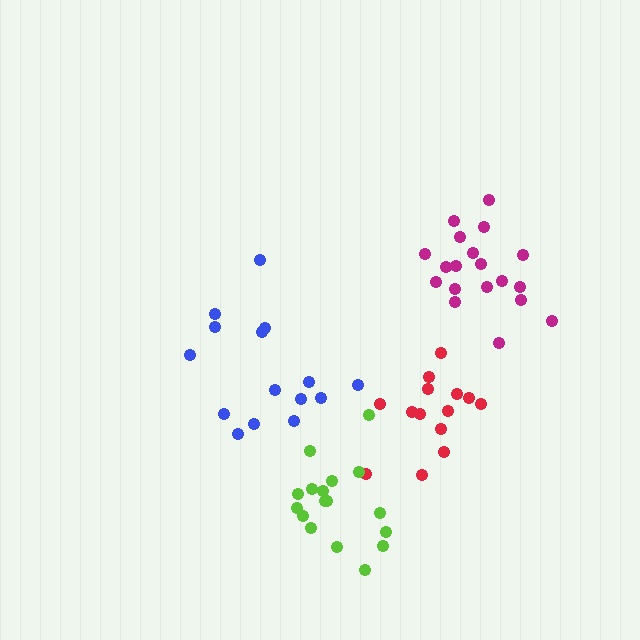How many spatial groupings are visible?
There are 4 spatial groupings.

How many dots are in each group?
Group 1: 14 dots, Group 2: 17 dots, Group 3: 15 dots, Group 4: 19 dots (65 total).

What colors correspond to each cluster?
The clusters are colored: red, lime, blue, magenta.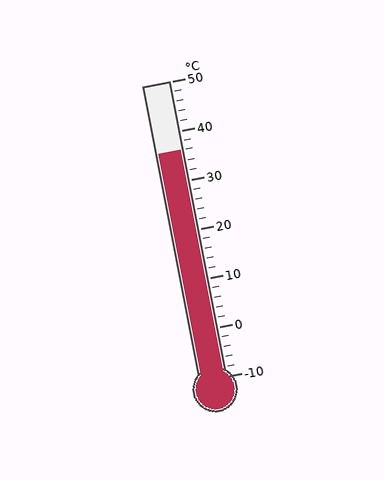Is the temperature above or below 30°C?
The temperature is above 30°C.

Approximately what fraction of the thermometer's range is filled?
The thermometer is filled to approximately 75% of its range.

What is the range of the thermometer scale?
The thermometer scale ranges from -10°C to 50°C.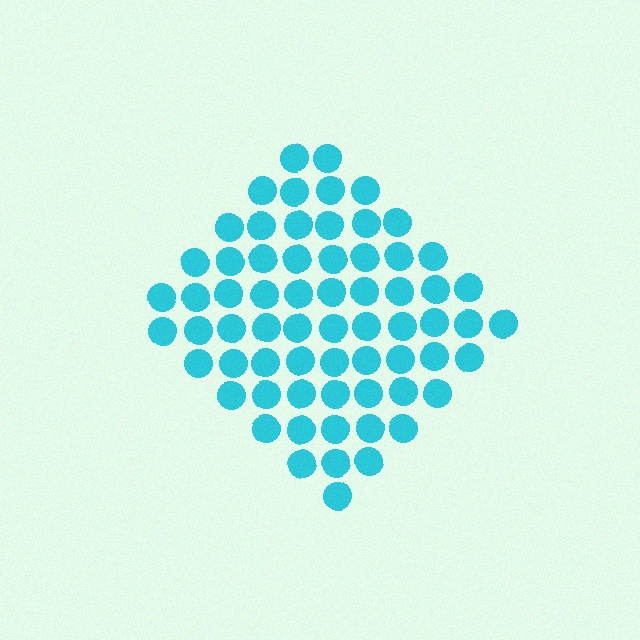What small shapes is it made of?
It is made of small circles.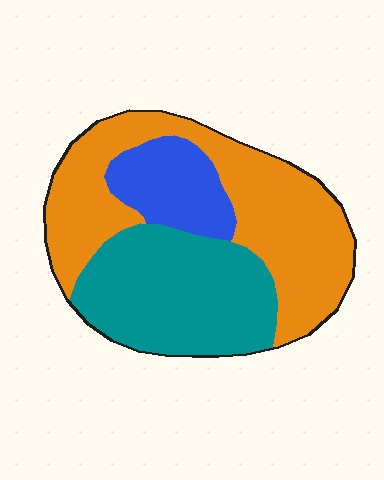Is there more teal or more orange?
Orange.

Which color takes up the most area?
Orange, at roughly 50%.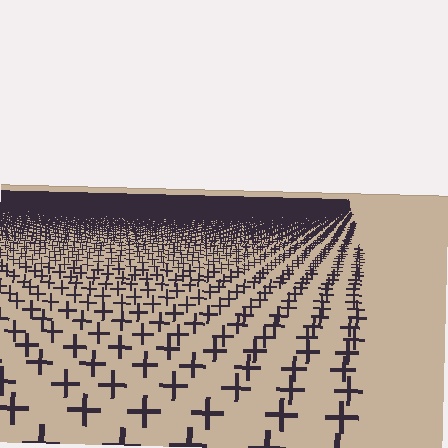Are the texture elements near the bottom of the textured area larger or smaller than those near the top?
Larger. Near the bottom, elements are closer to the viewer and appear at a bigger on-screen size.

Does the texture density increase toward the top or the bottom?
Density increases toward the top.